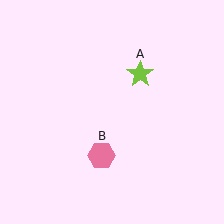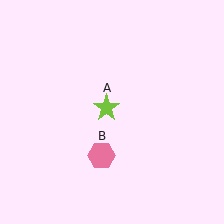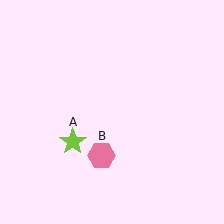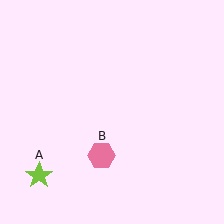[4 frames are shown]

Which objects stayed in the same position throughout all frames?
Pink hexagon (object B) remained stationary.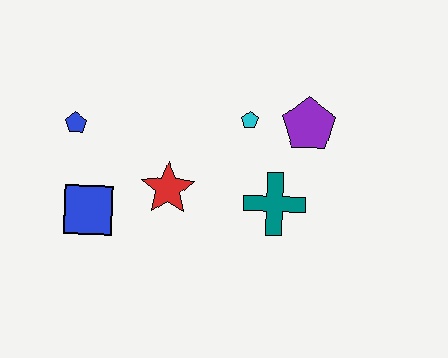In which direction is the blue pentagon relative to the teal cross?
The blue pentagon is to the left of the teal cross.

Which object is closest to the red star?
The blue square is closest to the red star.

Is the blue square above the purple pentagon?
No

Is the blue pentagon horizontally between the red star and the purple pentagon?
No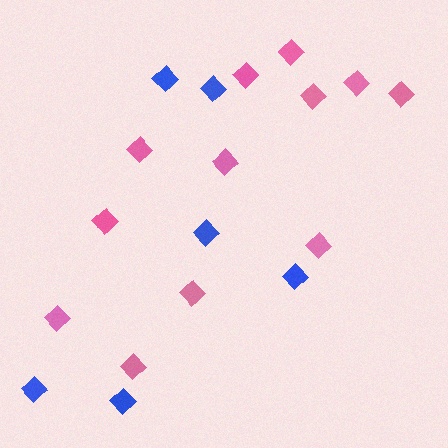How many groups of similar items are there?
There are 2 groups: one group of blue diamonds (6) and one group of pink diamonds (12).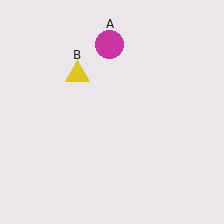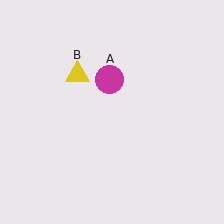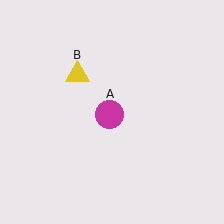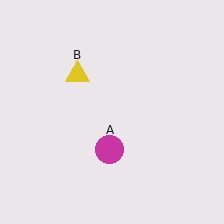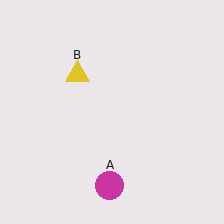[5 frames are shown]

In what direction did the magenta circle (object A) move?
The magenta circle (object A) moved down.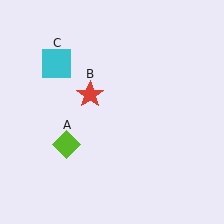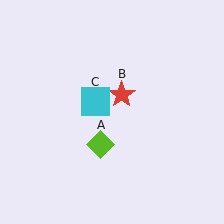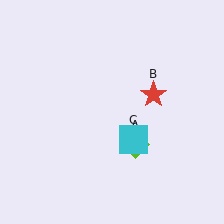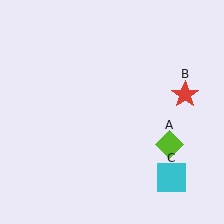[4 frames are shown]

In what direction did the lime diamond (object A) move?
The lime diamond (object A) moved right.